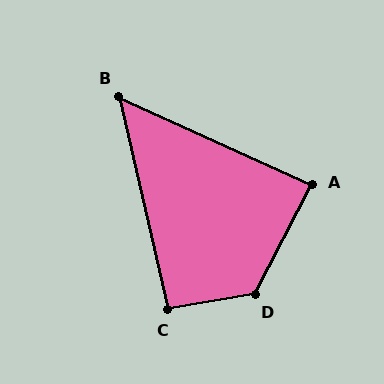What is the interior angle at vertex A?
Approximately 87 degrees (approximately right).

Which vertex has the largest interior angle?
D, at approximately 127 degrees.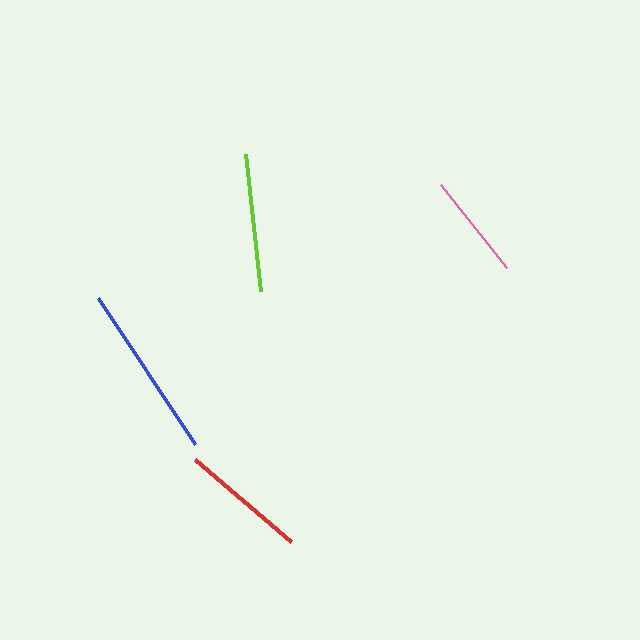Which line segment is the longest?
The blue line is the longest at approximately 175 pixels.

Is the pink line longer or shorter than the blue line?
The blue line is longer than the pink line.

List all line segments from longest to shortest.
From longest to shortest: blue, lime, red, pink.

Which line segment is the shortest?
The pink line is the shortest at approximately 106 pixels.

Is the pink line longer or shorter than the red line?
The red line is longer than the pink line.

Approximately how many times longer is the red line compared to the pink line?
The red line is approximately 1.2 times the length of the pink line.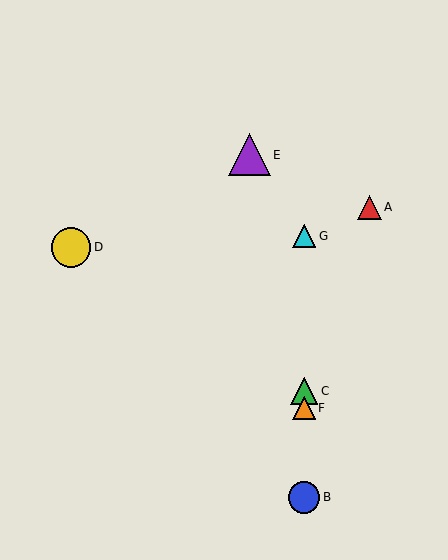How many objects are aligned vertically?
4 objects (B, C, F, G) are aligned vertically.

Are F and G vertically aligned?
Yes, both are at x≈304.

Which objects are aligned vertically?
Objects B, C, F, G are aligned vertically.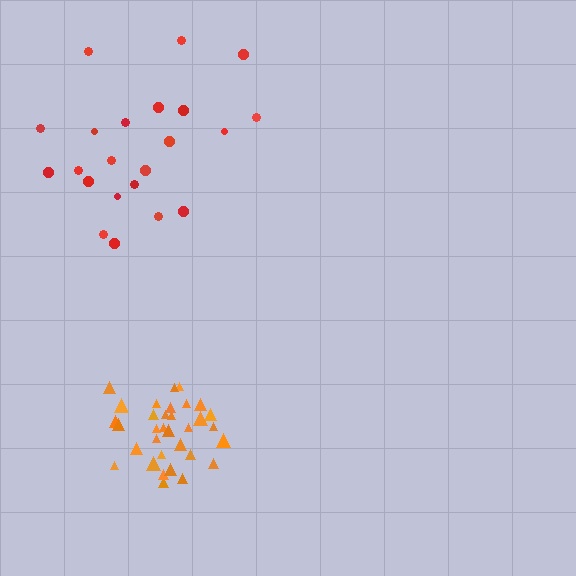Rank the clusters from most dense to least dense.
orange, red.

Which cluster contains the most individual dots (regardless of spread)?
Orange (33).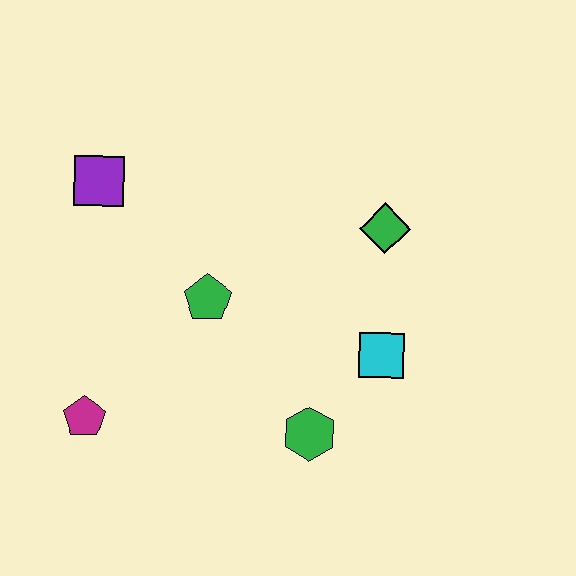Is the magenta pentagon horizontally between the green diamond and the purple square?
No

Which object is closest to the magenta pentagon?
The green pentagon is closest to the magenta pentagon.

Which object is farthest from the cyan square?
The purple square is farthest from the cyan square.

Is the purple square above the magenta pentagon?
Yes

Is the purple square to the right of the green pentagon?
No